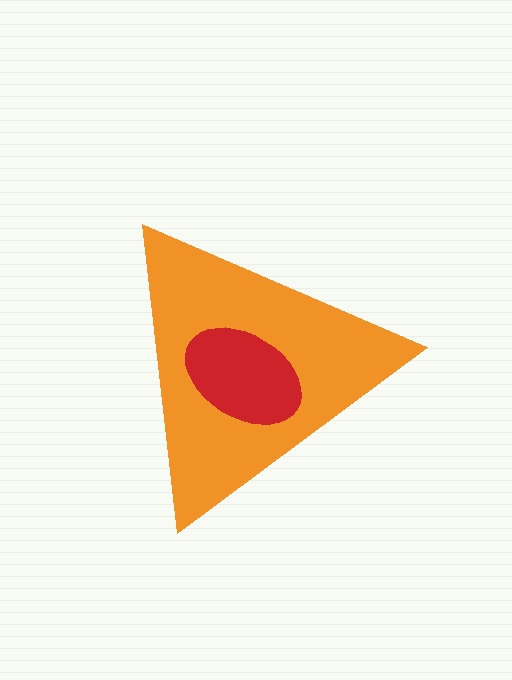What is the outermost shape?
The orange triangle.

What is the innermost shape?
The red ellipse.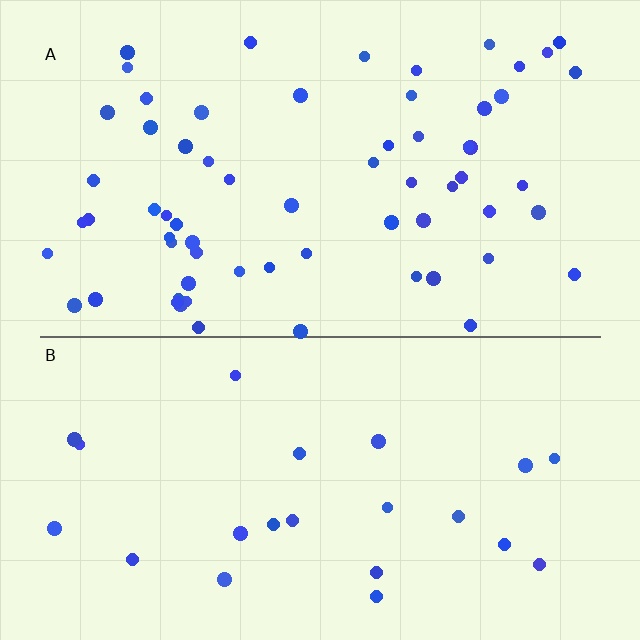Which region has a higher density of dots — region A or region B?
A (the top).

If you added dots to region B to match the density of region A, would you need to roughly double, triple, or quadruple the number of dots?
Approximately triple.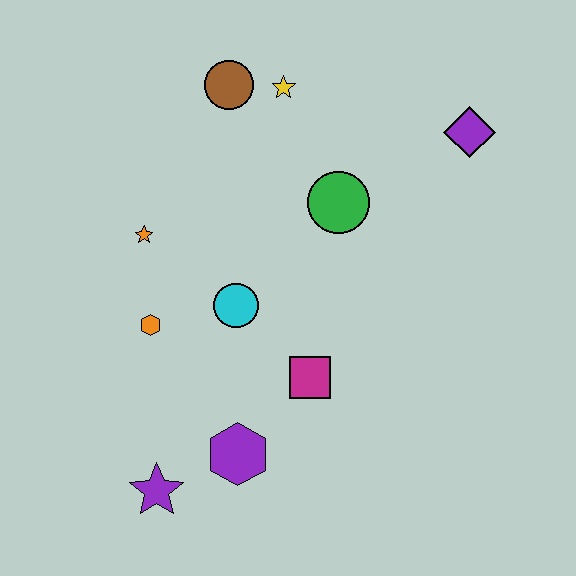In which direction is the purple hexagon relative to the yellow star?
The purple hexagon is below the yellow star.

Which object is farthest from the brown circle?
The purple star is farthest from the brown circle.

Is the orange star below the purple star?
No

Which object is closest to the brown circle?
The yellow star is closest to the brown circle.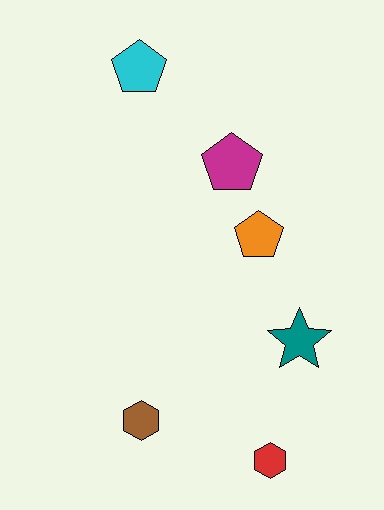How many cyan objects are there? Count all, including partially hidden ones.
There is 1 cyan object.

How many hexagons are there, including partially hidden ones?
There are 2 hexagons.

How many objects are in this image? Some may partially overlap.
There are 6 objects.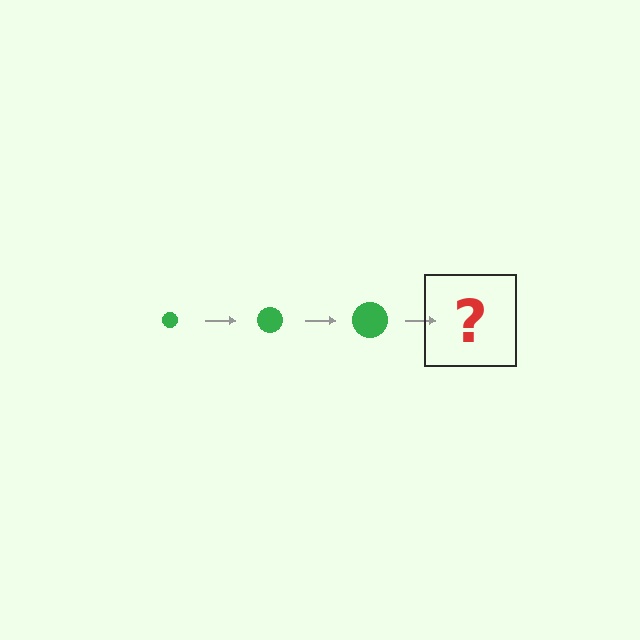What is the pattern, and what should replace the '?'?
The pattern is that the circle gets progressively larger each step. The '?' should be a green circle, larger than the previous one.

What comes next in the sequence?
The next element should be a green circle, larger than the previous one.